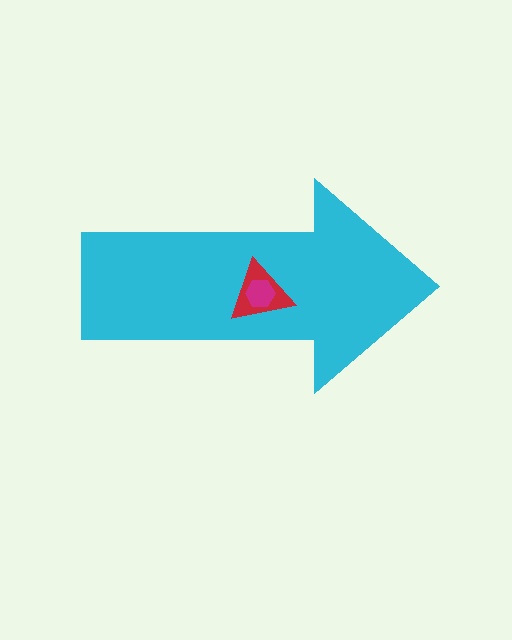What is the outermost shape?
The cyan arrow.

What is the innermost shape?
The magenta hexagon.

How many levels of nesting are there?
3.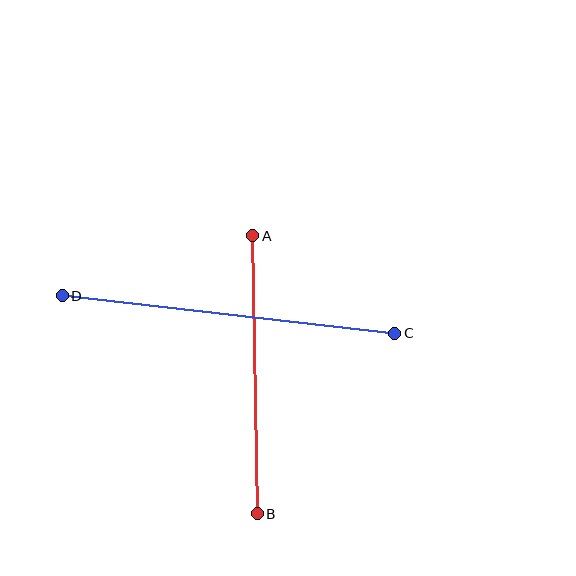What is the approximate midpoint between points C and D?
The midpoint is at approximately (229, 315) pixels.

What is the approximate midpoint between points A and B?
The midpoint is at approximately (255, 375) pixels.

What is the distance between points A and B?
The distance is approximately 278 pixels.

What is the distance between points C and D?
The distance is approximately 335 pixels.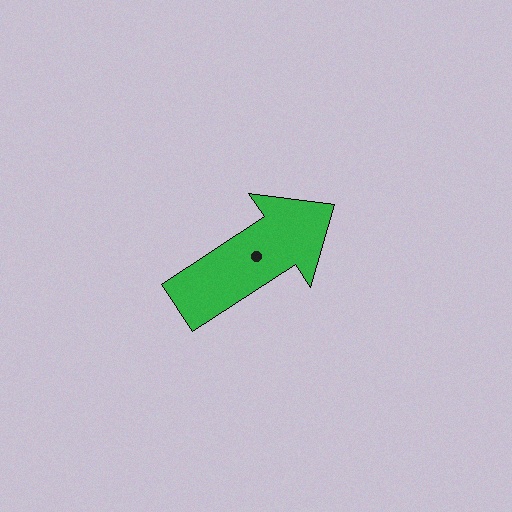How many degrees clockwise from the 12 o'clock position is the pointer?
Approximately 57 degrees.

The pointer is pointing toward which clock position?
Roughly 2 o'clock.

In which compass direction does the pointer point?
Northeast.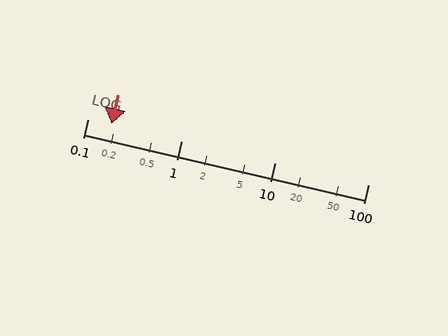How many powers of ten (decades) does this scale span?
The scale spans 3 decades, from 0.1 to 100.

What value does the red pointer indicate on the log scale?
The pointer indicates approximately 0.18.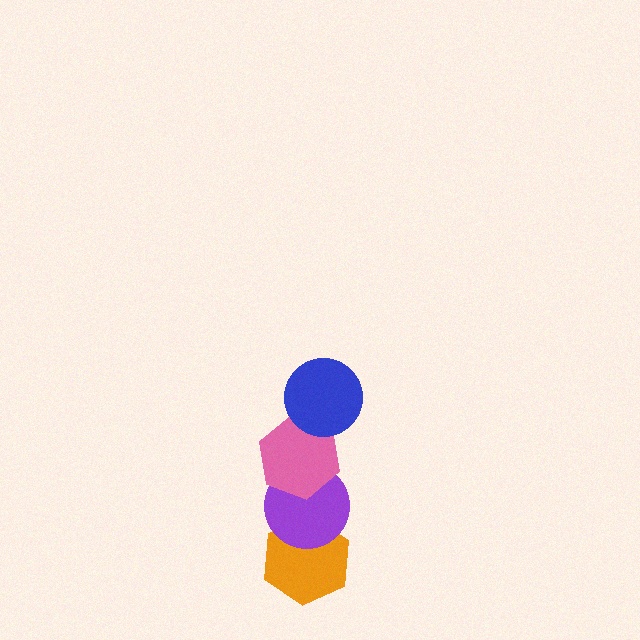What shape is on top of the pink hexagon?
The blue circle is on top of the pink hexagon.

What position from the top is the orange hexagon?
The orange hexagon is 4th from the top.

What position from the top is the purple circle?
The purple circle is 3rd from the top.